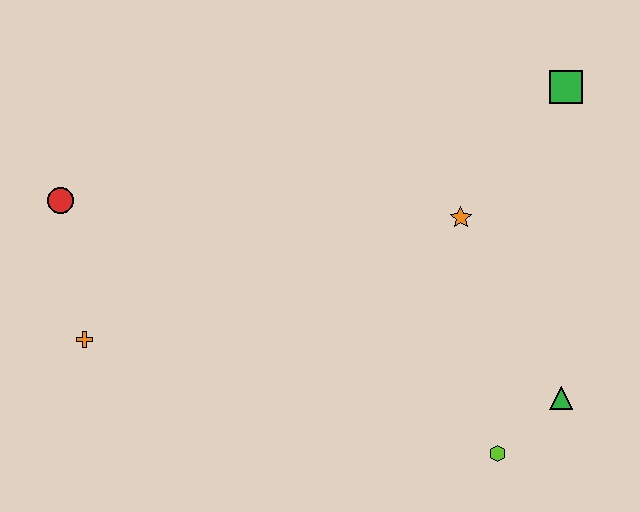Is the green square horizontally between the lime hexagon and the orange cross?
No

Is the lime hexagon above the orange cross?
No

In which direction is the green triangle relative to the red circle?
The green triangle is to the right of the red circle.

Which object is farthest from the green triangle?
The red circle is farthest from the green triangle.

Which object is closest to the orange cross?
The red circle is closest to the orange cross.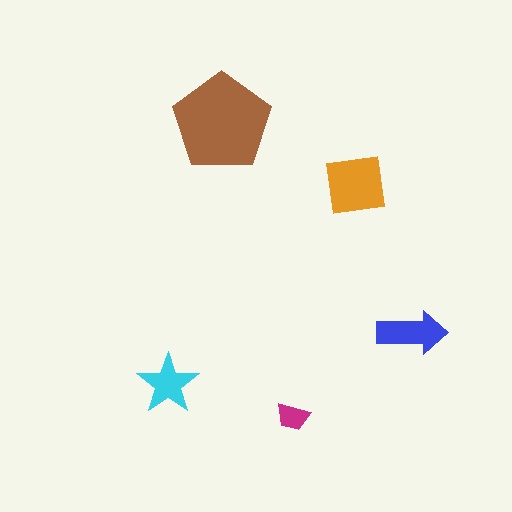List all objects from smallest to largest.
The magenta trapezoid, the cyan star, the blue arrow, the orange square, the brown pentagon.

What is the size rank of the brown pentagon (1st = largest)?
1st.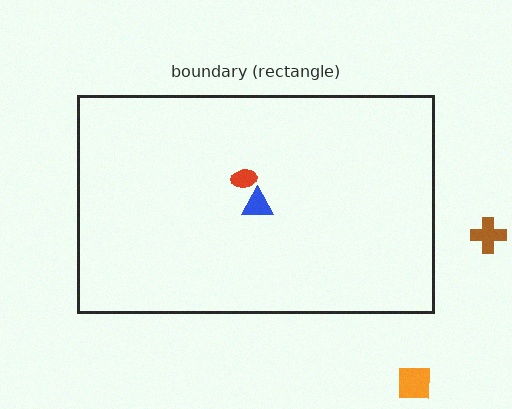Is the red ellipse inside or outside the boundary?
Inside.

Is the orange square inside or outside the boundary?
Outside.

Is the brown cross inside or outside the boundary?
Outside.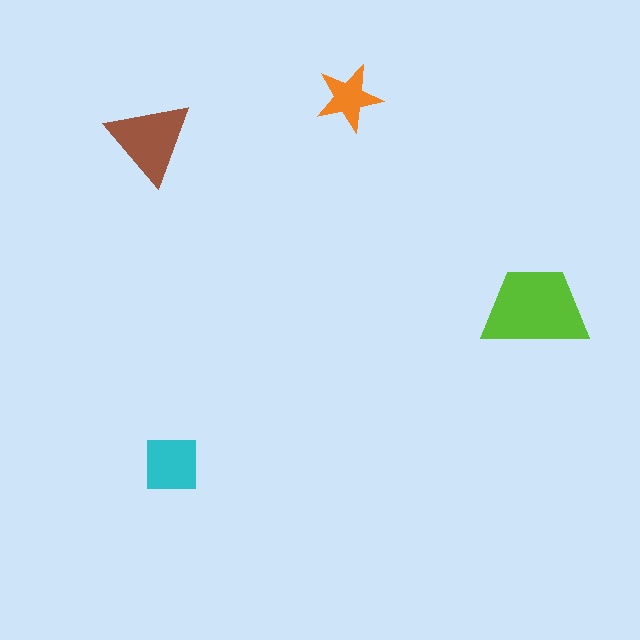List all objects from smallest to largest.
The orange star, the cyan square, the brown triangle, the lime trapezoid.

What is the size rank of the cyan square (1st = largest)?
3rd.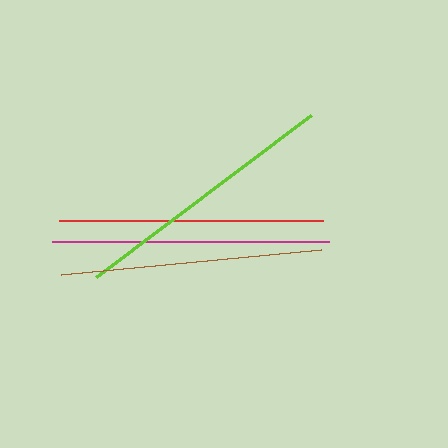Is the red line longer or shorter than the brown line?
The red line is longer than the brown line.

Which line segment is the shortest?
The brown line is the shortest at approximately 261 pixels.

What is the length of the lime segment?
The lime segment is approximately 269 pixels long.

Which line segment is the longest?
The magenta line is the longest at approximately 278 pixels.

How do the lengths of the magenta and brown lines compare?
The magenta and brown lines are approximately the same length.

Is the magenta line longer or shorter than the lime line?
The magenta line is longer than the lime line.